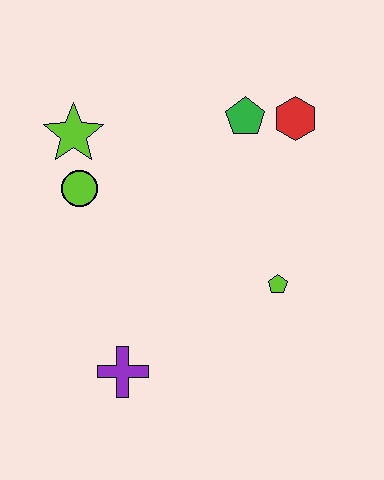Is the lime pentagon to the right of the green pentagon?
Yes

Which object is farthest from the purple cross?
The red hexagon is farthest from the purple cross.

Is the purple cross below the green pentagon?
Yes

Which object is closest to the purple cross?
The lime pentagon is closest to the purple cross.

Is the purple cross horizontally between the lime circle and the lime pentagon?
Yes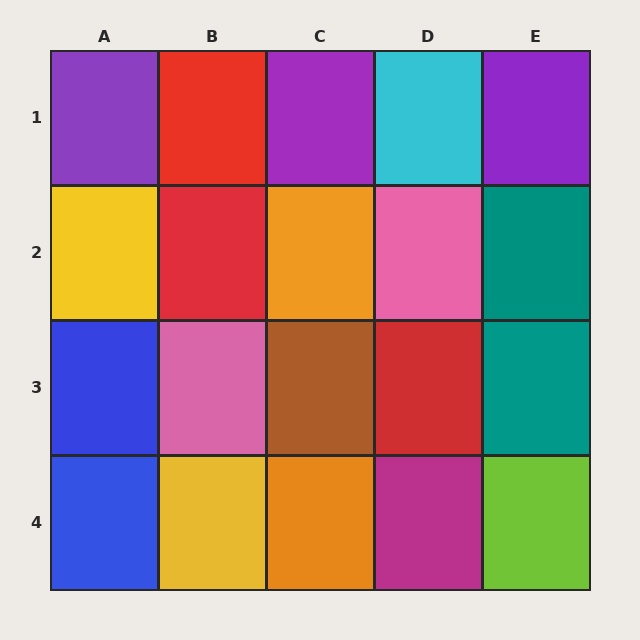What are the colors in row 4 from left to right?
Blue, yellow, orange, magenta, lime.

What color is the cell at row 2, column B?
Red.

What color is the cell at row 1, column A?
Purple.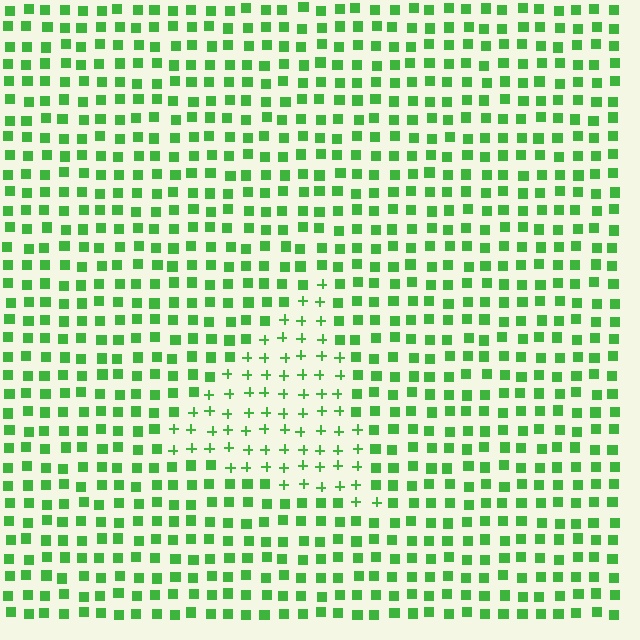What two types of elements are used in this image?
The image uses plus signs inside the triangle region and squares outside it.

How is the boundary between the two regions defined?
The boundary is defined by a change in element shape: plus signs inside vs. squares outside. All elements share the same color and spacing.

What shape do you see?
I see a triangle.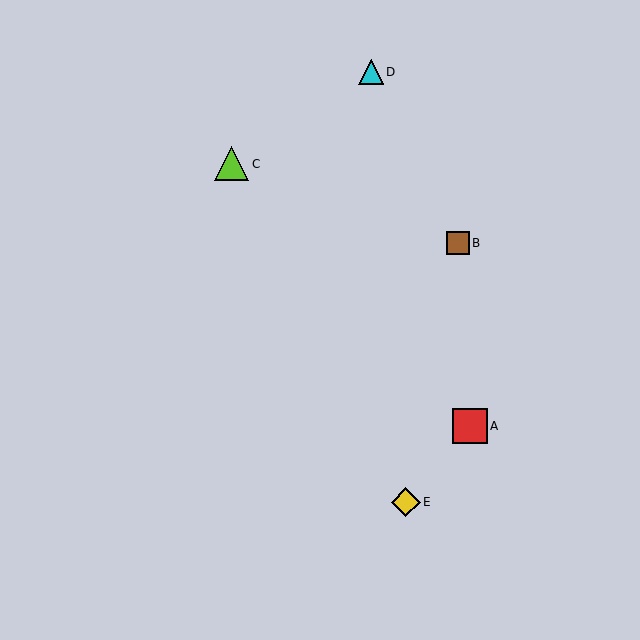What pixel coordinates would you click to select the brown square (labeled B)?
Click at (458, 243) to select the brown square B.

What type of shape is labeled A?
Shape A is a red square.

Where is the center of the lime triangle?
The center of the lime triangle is at (231, 164).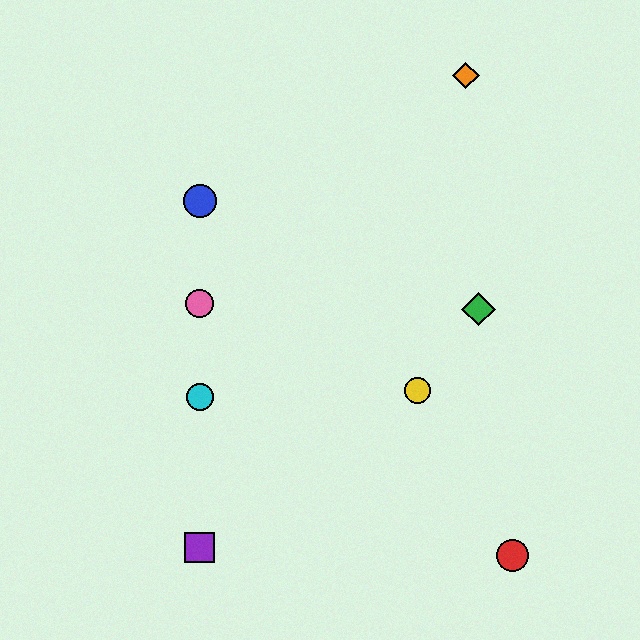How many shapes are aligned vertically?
4 shapes (the blue circle, the purple square, the cyan circle, the pink circle) are aligned vertically.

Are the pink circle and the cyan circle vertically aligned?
Yes, both are at x≈200.